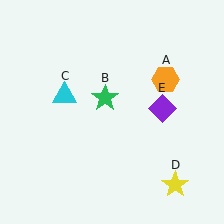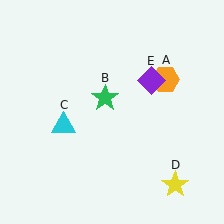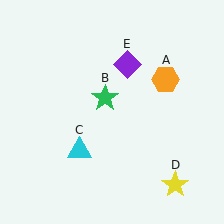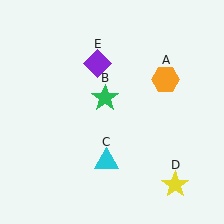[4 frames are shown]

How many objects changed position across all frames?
2 objects changed position: cyan triangle (object C), purple diamond (object E).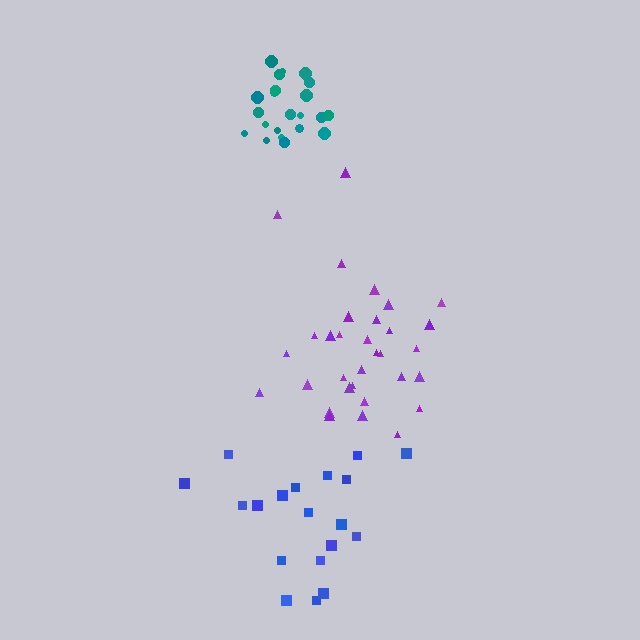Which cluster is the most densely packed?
Teal.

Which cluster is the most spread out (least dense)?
Blue.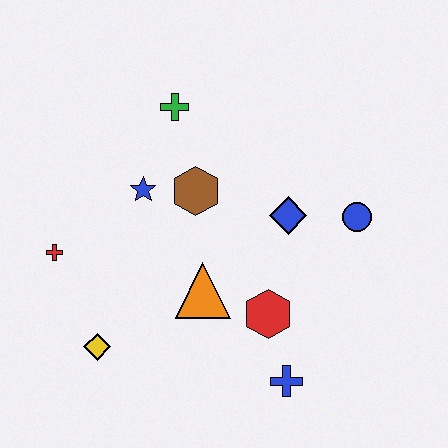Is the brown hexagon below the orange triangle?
No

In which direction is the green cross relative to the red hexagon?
The green cross is above the red hexagon.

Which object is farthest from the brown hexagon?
The blue cross is farthest from the brown hexagon.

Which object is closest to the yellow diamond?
The red cross is closest to the yellow diamond.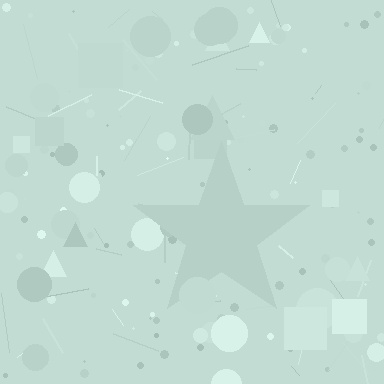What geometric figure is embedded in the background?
A star is embedded in the background.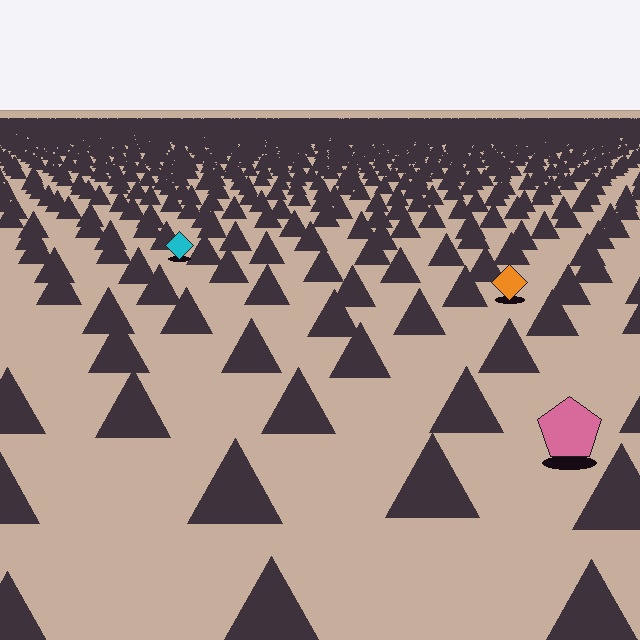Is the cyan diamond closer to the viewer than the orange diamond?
No. The orange diamond is closer — you can tell from the texture gradient: the ground texture is coarser near it.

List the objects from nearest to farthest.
From nearest to farthest: the pink pentagon, the orange diamond, the cyan diamond.